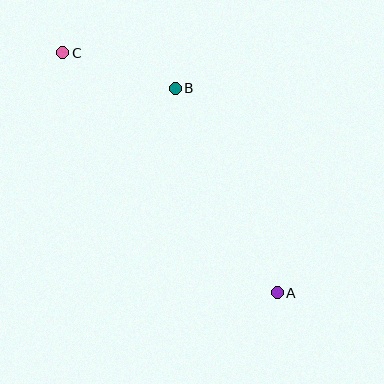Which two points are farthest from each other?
Points A and C are farthest from each other.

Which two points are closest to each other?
Points B and C are closest to each other.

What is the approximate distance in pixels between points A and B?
The distance between A and B is approximately 228 pixels.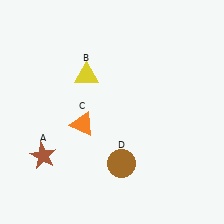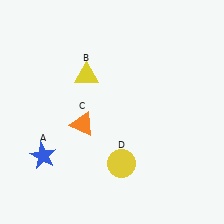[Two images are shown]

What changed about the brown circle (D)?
In Image 1, D is brown. In Image 2, it changed to yellow.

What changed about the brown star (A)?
In Image 1, A is brown. In Image 2, it changed to blue.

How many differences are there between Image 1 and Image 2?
There are 2 differences between the two images.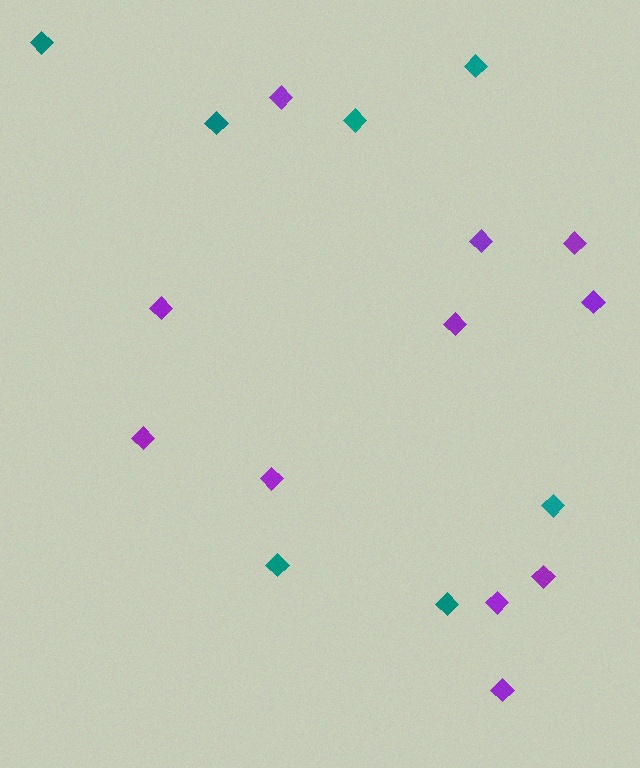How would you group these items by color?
There are 2 groups: one group of teal diamonds (7) and one group of purple diamonds (11).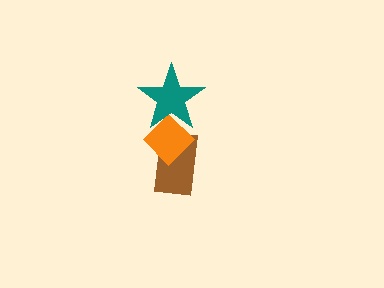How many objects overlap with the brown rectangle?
1 object overlaps with the brown rectangle.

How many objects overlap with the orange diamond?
2 objects overlap with the orange diamond.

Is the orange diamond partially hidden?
Yes, it is partially covered by another shape.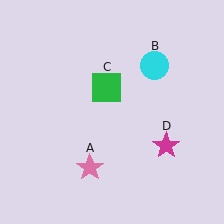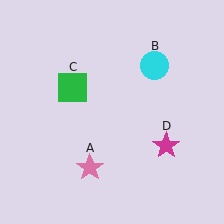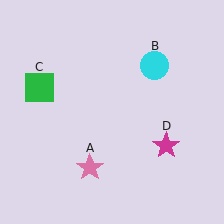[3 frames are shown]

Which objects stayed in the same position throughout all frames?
Pink star (object A) and cyan circle (object B) and magenta star (object D) remained stationary.